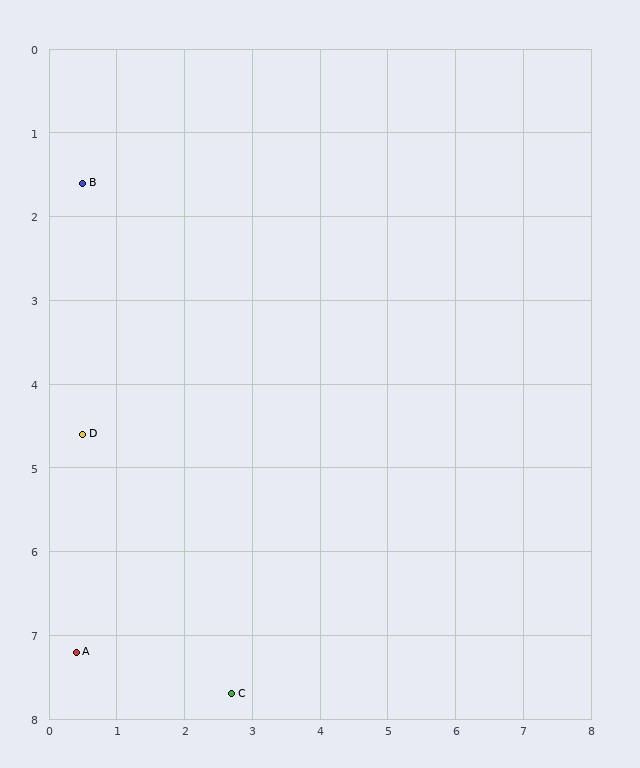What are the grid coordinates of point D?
Point D is at approximately (0.5, 4.6).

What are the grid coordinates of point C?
Point C is at approximately (2.7, 7.7).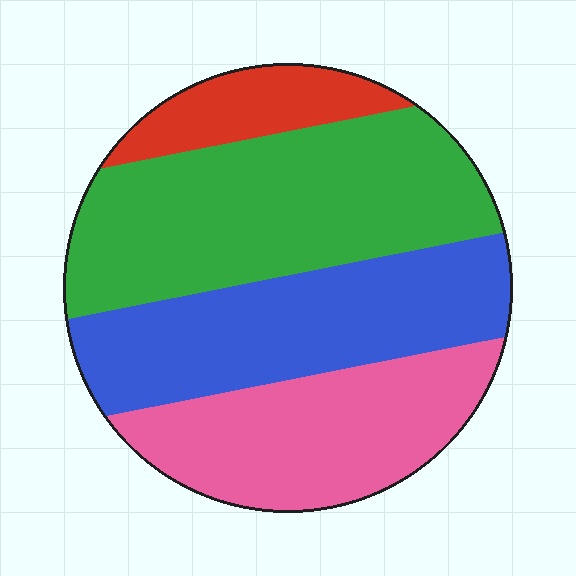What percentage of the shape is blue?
Blue covers 28% of the shape.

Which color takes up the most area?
Green, at roughly 35%.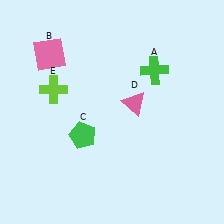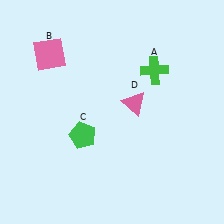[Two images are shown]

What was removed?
The lime cross (E) was removed in Image 2.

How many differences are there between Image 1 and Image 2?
There is 1 difference between the two images.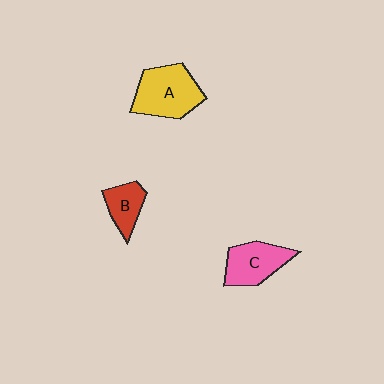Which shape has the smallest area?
Shape B (red).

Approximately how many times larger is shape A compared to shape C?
Approximately 1.3 times.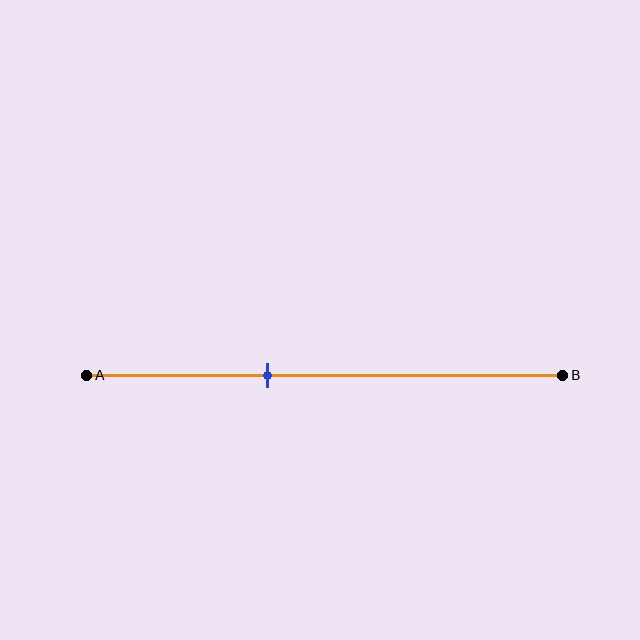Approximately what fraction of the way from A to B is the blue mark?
The blue mark is approximately 40% of the way from A to B.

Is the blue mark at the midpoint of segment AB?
No, the mark is at about 40% from A, not at the 50% midpoint.